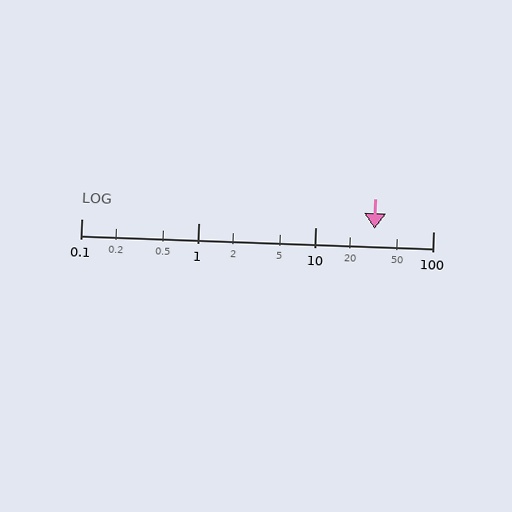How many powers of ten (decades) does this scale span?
The scale spans 3 decades, from 0.1 to 100.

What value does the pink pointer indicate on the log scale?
The pointer indicates approximately 32.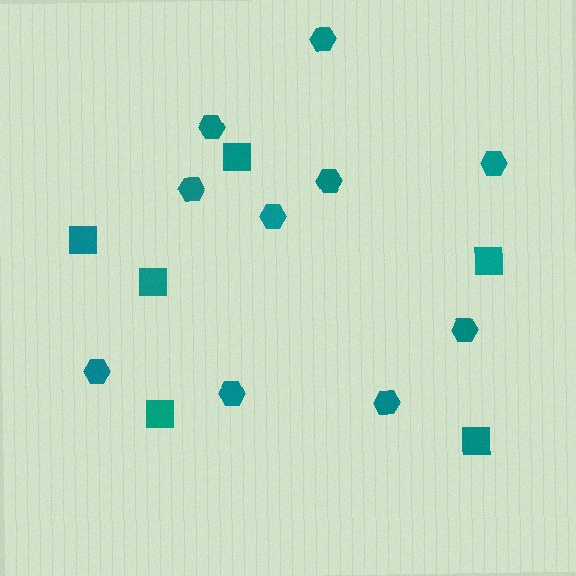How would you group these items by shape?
There are 2 groups: one group of squares (6) and one group of hexagons (10).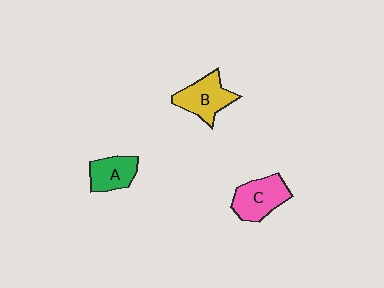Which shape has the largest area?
Shape C (pink).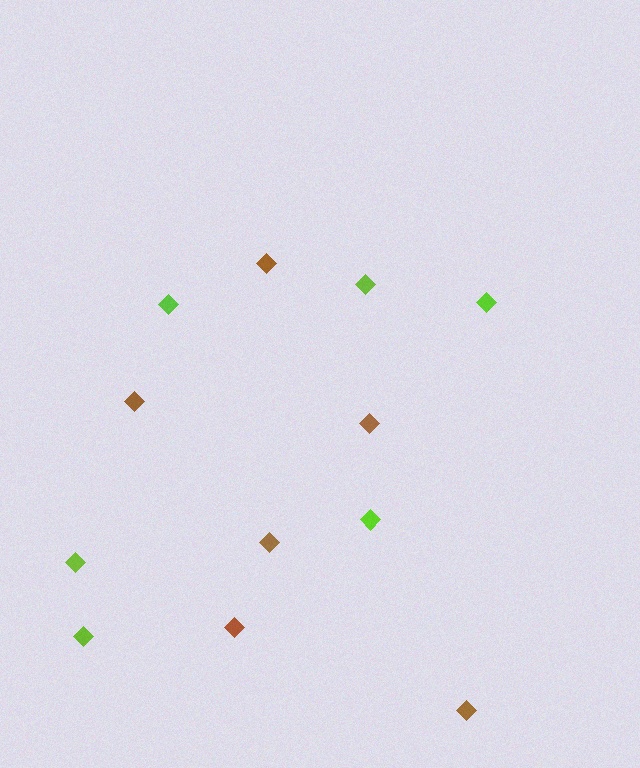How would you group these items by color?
There are 2 groups: one group of brown diamonds (6) and one group of lime diamonds (6).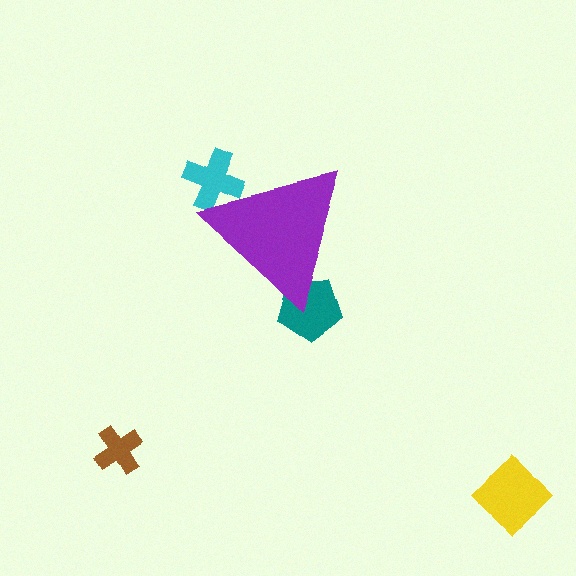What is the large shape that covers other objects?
A purple triangle.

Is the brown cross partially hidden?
No, the brown cross is fully visible.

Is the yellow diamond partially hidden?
No, the yellow diamond is fully visible.